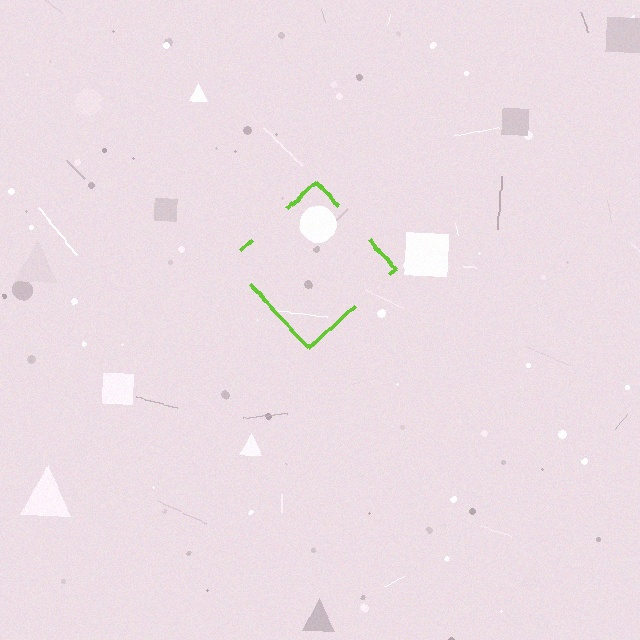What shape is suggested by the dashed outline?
The dashed outline suggests a diamond.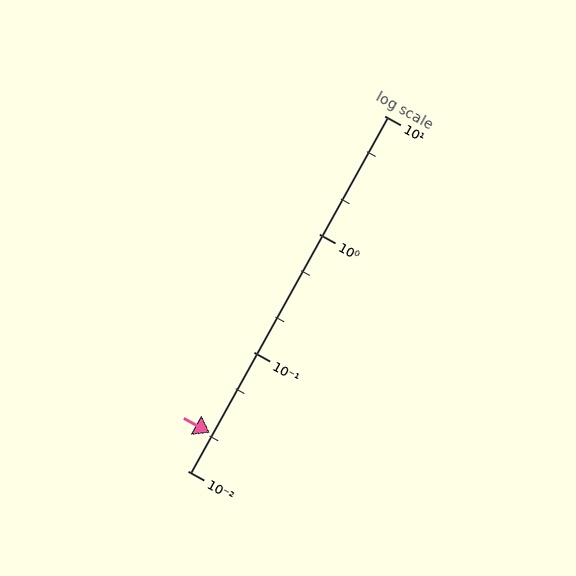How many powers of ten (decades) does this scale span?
The scale spans 3 decades, from 0.01 to 10.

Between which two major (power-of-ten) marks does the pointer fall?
The pointer is between 0.01 and 0.1.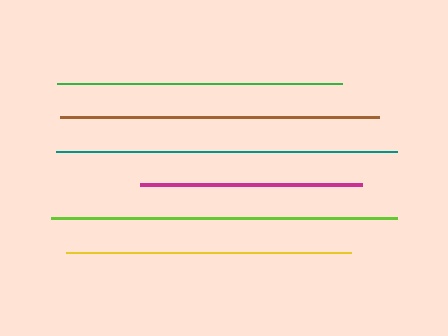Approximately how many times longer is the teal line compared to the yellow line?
The teal line is approximately 1.2 times the length of the yellow line.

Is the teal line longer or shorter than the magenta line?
The teal line is longer than the magenta line.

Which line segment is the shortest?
The magenta line is the shortest at approximately 222 pixels.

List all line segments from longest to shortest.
From longest to shortest: lime, teal, brown, yellow, green, magenta.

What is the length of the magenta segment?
The magenta segment is approximately 222 pixels long.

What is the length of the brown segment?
The brown segment is approximately 319 pixels long.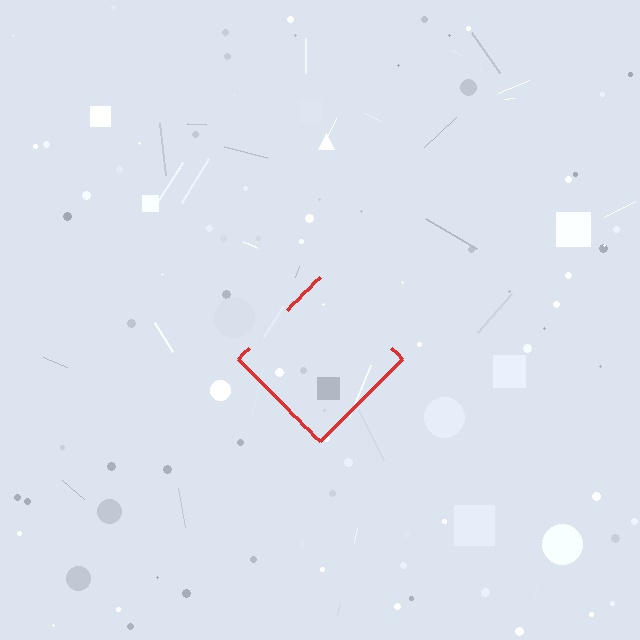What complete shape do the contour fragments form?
The contour fragments form a diamond.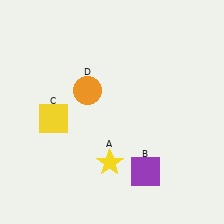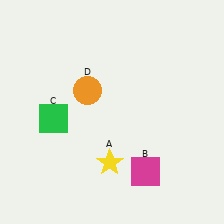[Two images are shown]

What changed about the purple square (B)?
In Image 1, B is purple. In Image 2, it changed to magenta.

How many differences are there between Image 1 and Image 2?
There are 2 differences between the two images.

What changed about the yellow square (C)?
In Image 1, C is yellow. In Image 2, it changed to green.